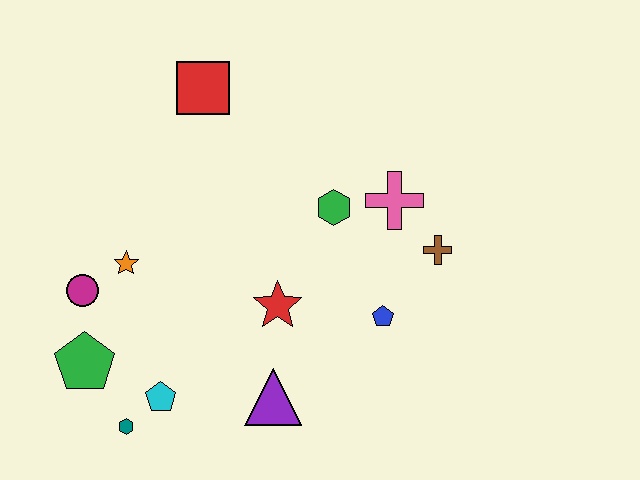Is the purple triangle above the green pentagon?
No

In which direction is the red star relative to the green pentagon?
The red star is to the right of the green pentagon.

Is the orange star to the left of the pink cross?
Yes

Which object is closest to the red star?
The purple triangle is closest to the red star.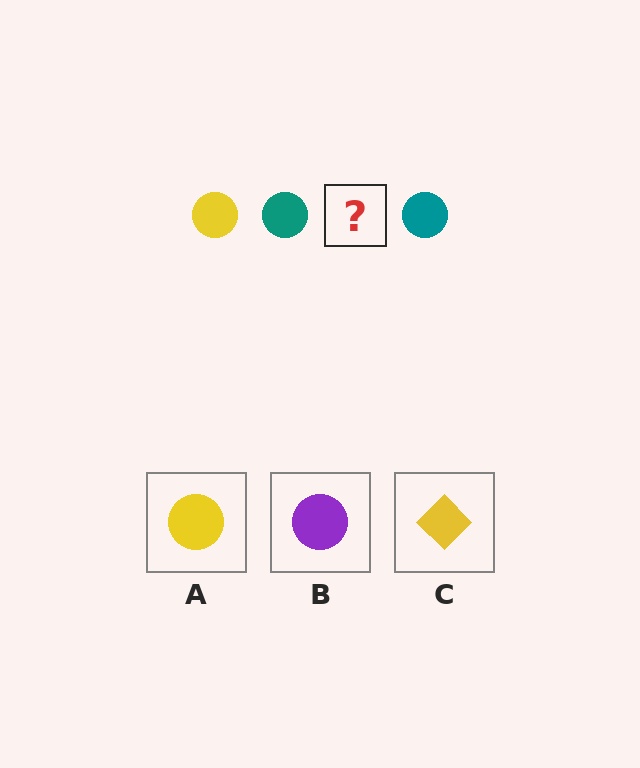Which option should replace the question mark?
Option A.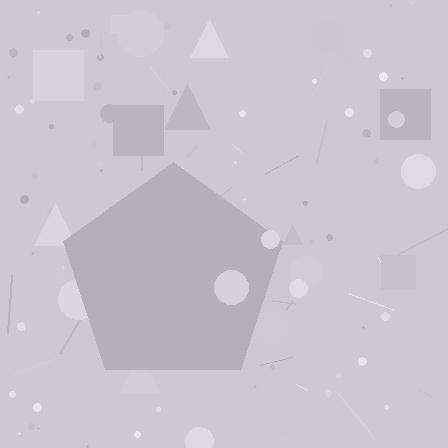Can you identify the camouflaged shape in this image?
The camouflaged shape is a pentagon.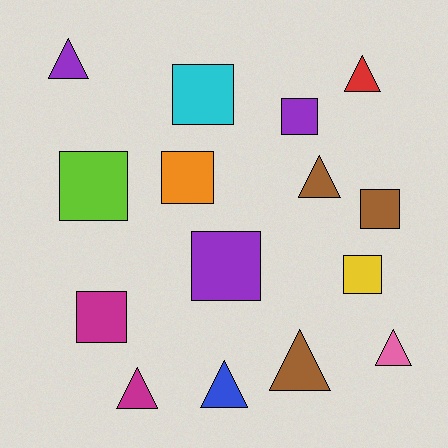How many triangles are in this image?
There are 7 triangles.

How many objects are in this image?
There are 15 objects.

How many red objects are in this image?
There is 1 red object.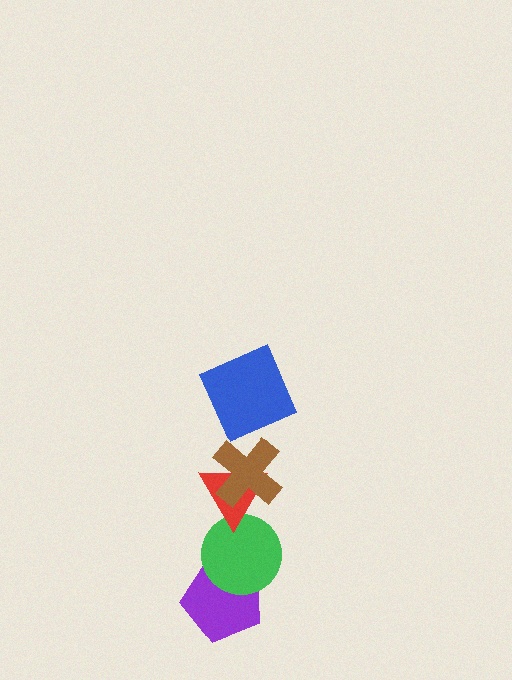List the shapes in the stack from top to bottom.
From top to bottom: the blue square, the brown cross, the red triangle, the green circle, the purple pentagon.